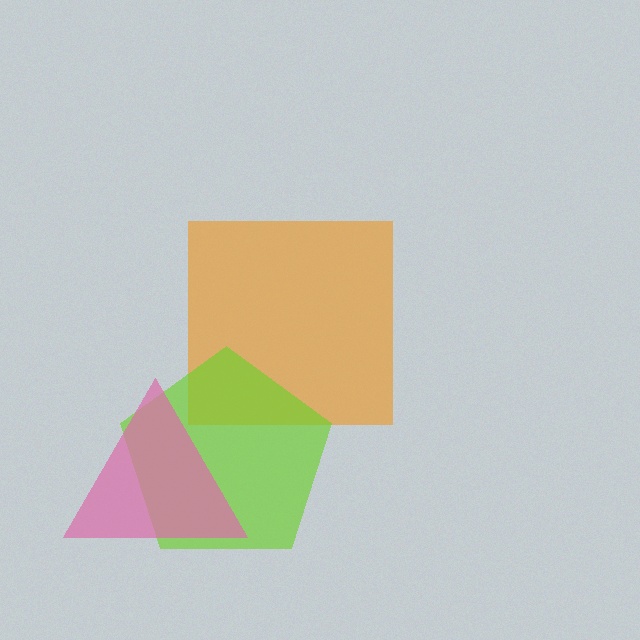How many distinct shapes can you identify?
There are 3 distinct shapes: an orange square, a lime pentagon, a pink triangle.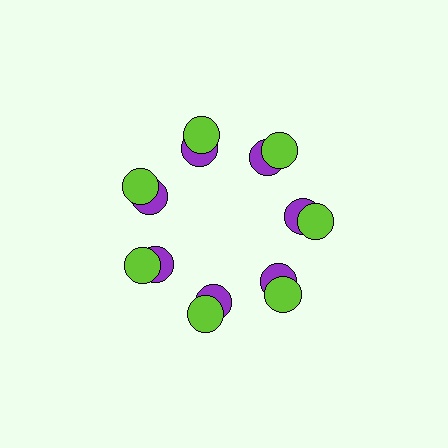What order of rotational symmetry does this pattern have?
This pattern has 7-fold rotational symmetry.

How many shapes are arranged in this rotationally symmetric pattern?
There are 14 shapes, arranged in 7 groups of 2.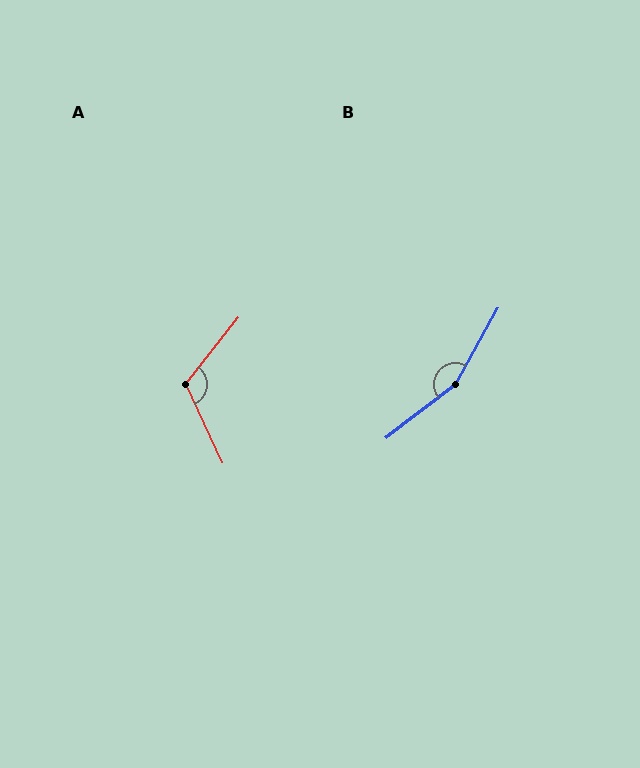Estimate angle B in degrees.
Approximately 157 degrees.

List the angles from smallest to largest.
A (116°), B (157°).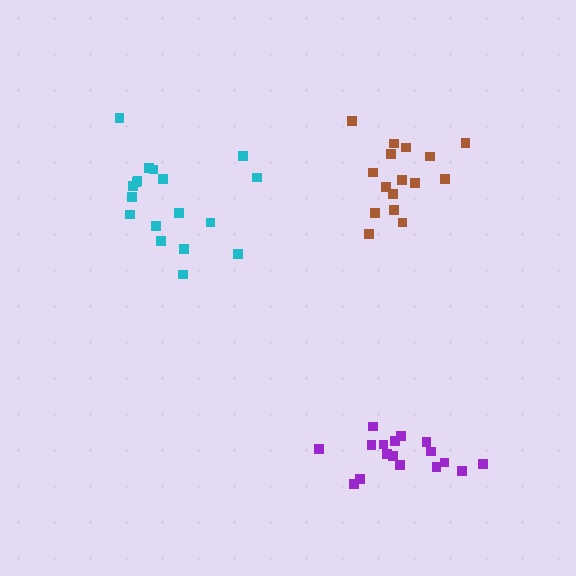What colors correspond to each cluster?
The clusters are colored: cyan, brown, purple.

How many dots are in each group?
Group 1: 18 dots, Group 2: 16 dots, Group 3: 17 dots (51 total).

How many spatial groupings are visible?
There are 3 spatial groupings.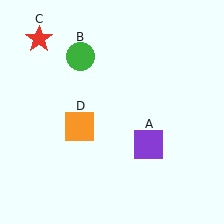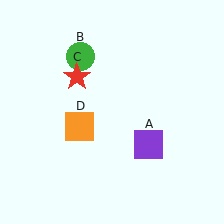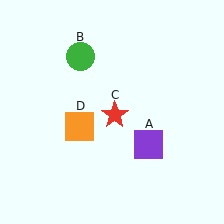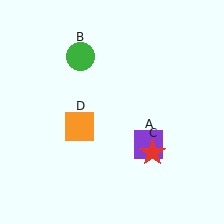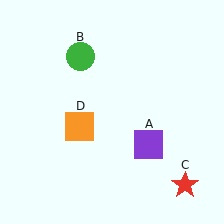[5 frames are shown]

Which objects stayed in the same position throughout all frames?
Purple square (object A) and green circle (object B) and orange square (object D) remained stationary.